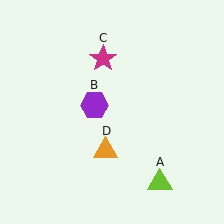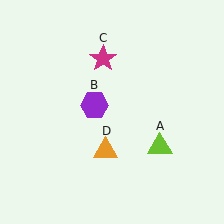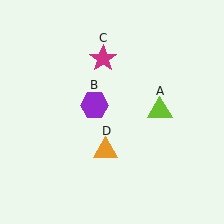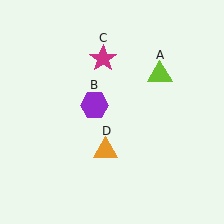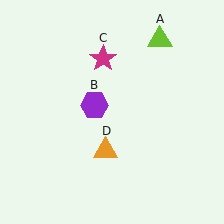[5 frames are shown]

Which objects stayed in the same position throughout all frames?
Purple hexagon (object B) and magenta star (object C) and orange triangle (object D) remained stationary.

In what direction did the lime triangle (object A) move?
The lime triangle (object A) moved up.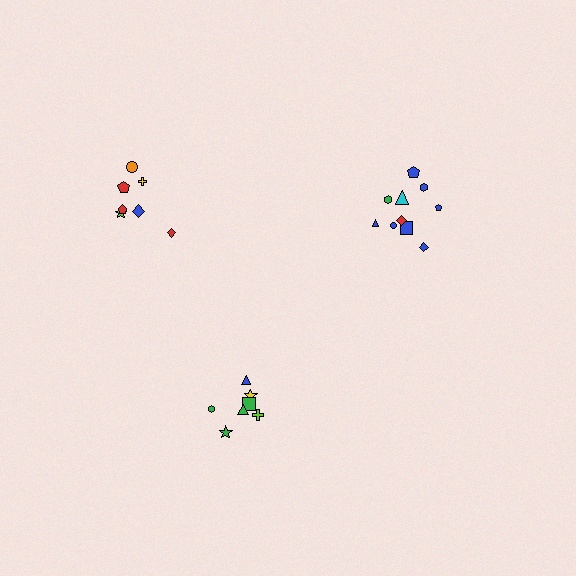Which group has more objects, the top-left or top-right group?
The top-right group.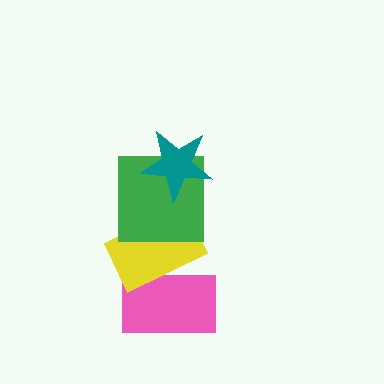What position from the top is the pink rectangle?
The pink rectangle is 4th from the top.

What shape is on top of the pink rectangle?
The yellow rectangle is on top of the pink rectangle.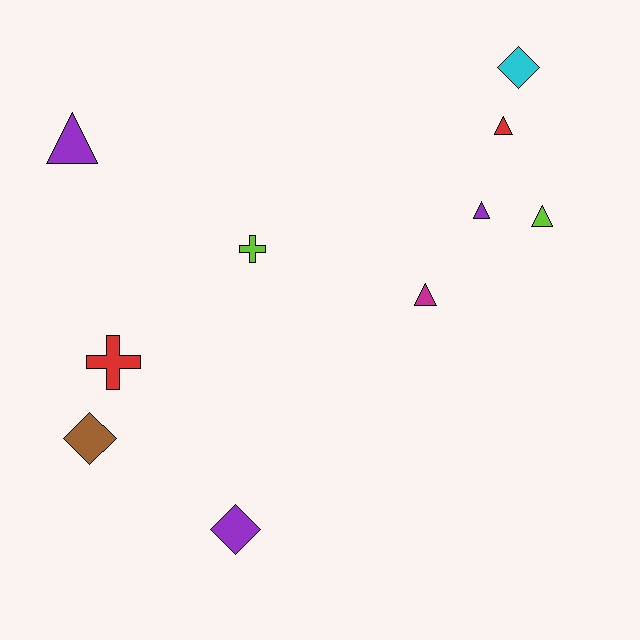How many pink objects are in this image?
There are no pink objects.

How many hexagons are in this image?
There are no hexagons.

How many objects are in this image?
There are 10 objects.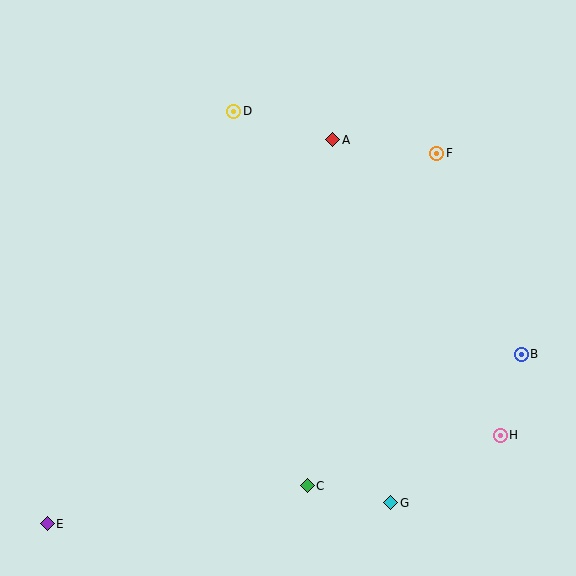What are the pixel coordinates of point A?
Point A is at (333, 140).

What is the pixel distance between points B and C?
The distance between B and C is 251 pixels.